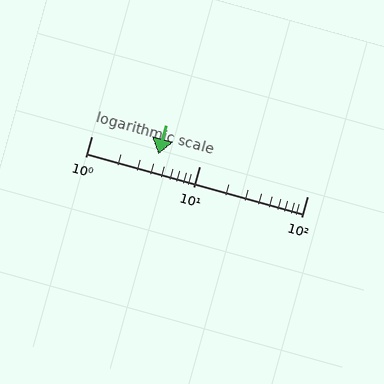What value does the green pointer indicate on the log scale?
The pointer indicates approximately 4.2.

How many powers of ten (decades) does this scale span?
The scale spans 2 decades, from 1 to 100.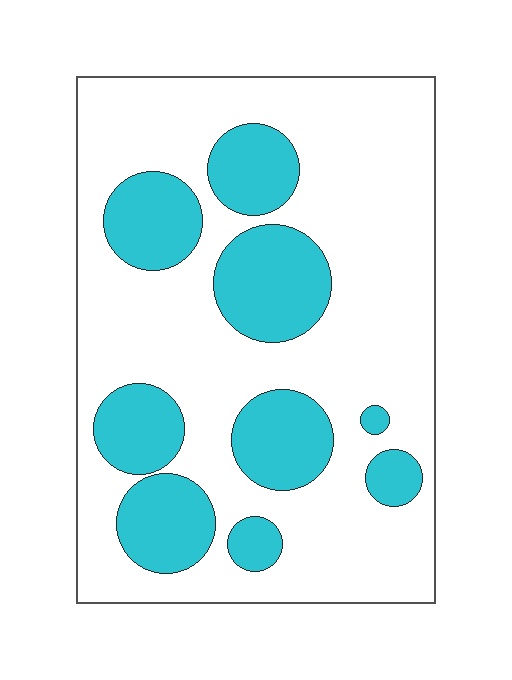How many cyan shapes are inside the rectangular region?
9.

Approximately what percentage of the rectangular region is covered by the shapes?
Approximately 30%.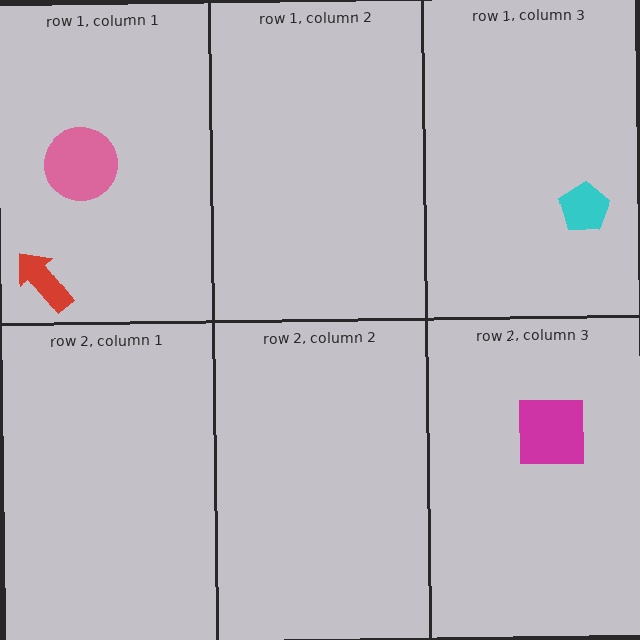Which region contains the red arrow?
The row 1, column 1 region.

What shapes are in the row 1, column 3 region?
The cyan pentagon.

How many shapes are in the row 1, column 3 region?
1.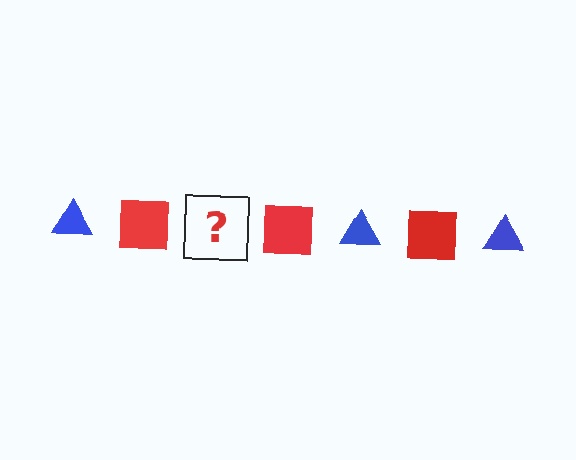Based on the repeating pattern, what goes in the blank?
The blank should be a blue triangle.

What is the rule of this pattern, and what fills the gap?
The rule is that the pattern alternates between blue triangle and red square. The gap should be filled with a blue triangle.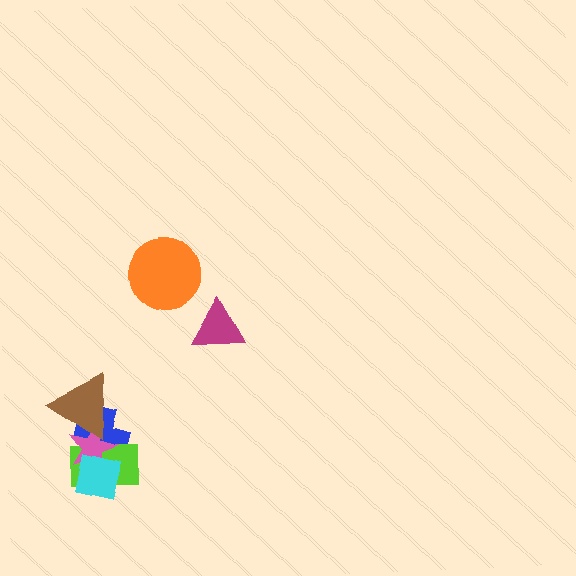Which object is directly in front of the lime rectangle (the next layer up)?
The pink star is directly in front of the lime rectangle.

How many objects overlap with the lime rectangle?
4 objects overlap with the lime rectangle.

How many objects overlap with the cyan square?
3 objects overlap with the cyan square.